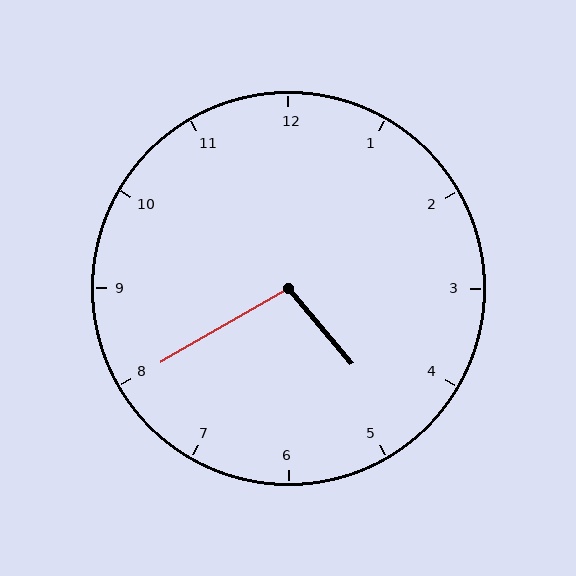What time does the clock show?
4:40.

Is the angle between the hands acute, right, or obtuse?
It is obtuse.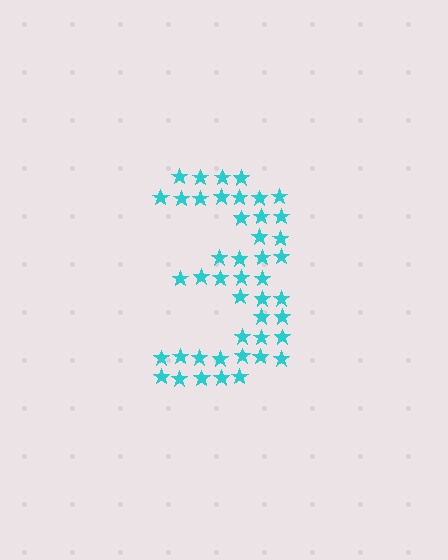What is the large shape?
The large shape is the digit 3.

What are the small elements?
The small elements are stars.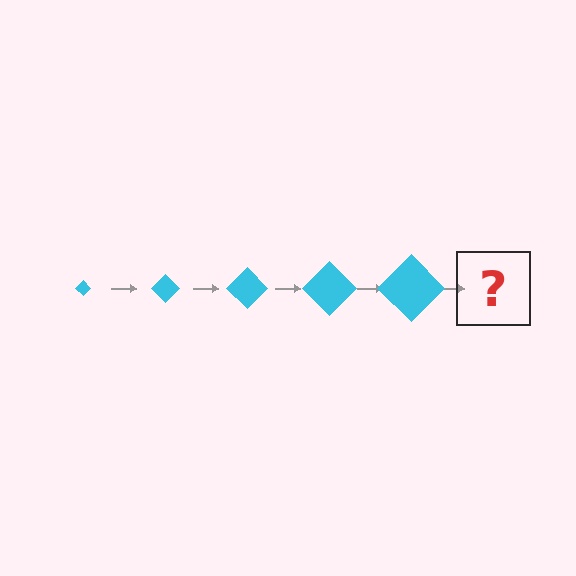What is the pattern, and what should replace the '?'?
The pattern is that the diamond gets progressively larger each step. The '?' should be a cyan diamond, larger than the previous one.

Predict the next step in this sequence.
The next step is a cyan diamond, larger than the previous one.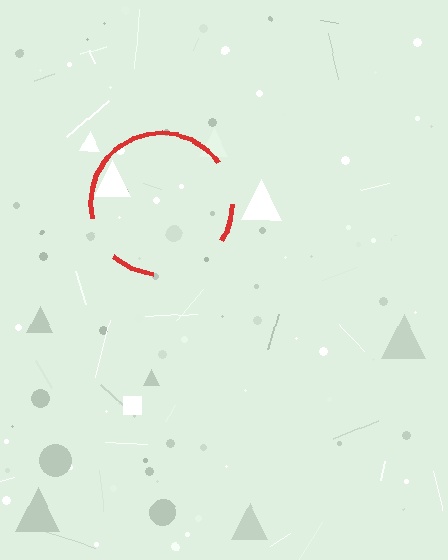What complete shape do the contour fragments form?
The contour fragments form a circle.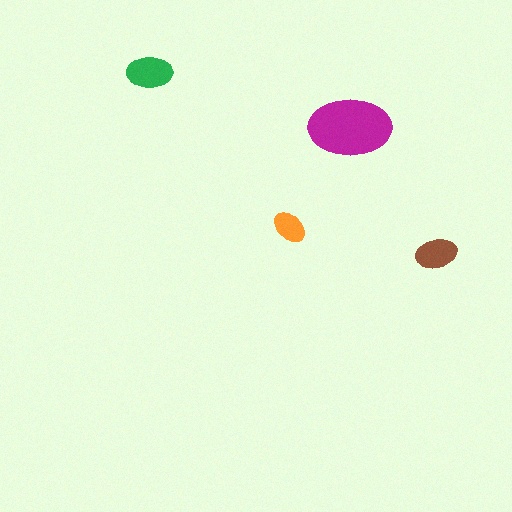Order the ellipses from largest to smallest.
the magenta one, the green one, the brown one, the orange one.